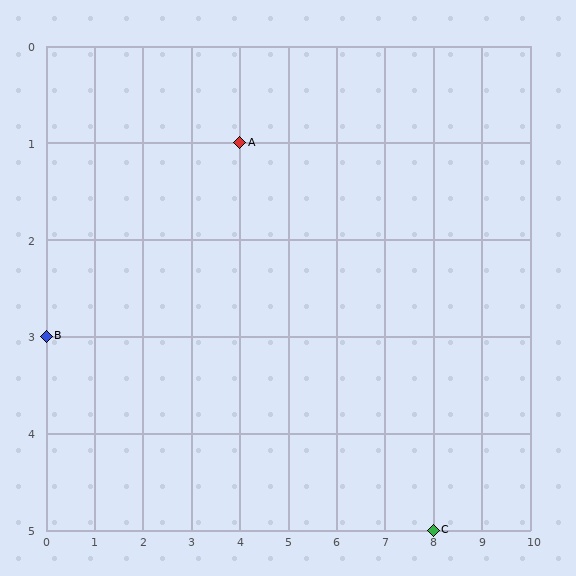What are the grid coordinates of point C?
Point C is at grid coordinates (8, 5).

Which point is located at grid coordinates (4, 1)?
Point A is at (4, 1).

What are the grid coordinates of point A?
Point A is at grid coordinates (4, 1).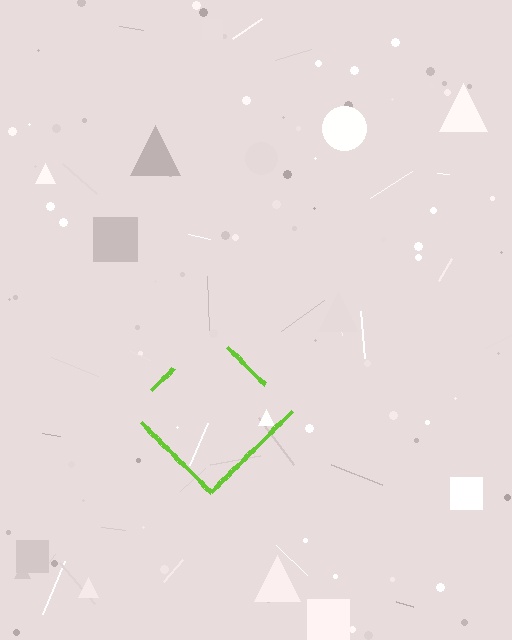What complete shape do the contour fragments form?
The contour fragments form a diamond.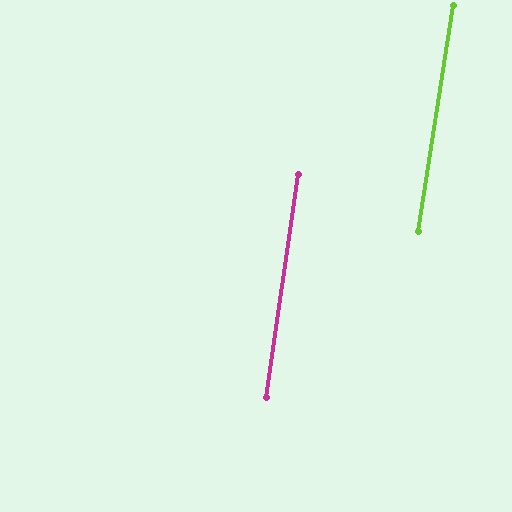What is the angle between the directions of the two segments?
Approximately 0 degrees.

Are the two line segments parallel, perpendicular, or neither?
Parallel — their directions differ by only 0.4°.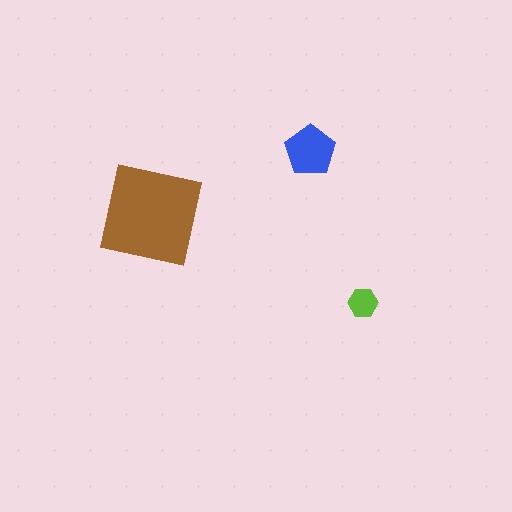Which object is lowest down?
The lime hexagon is bottommost.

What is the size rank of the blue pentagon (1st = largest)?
2nd.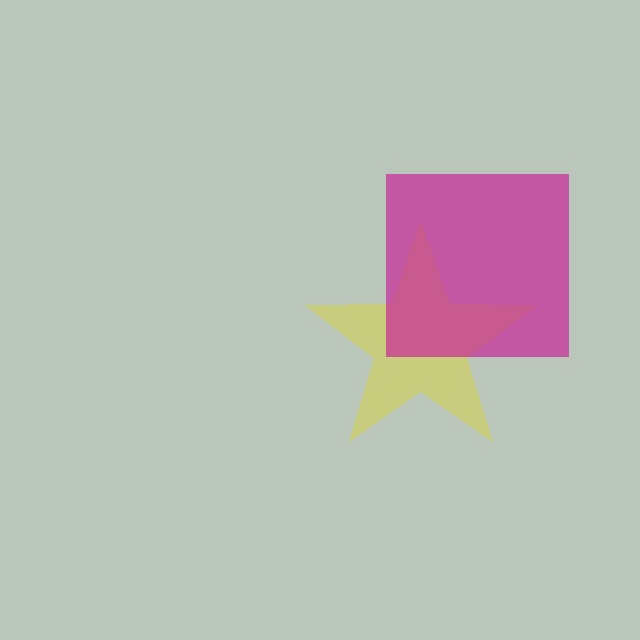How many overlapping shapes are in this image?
There are 2 overlapping shapes in the image.